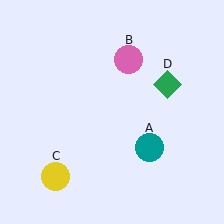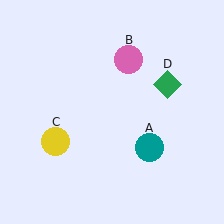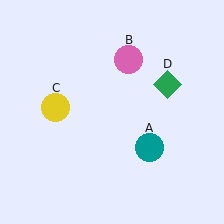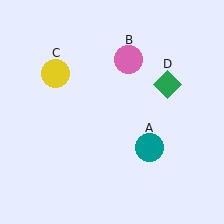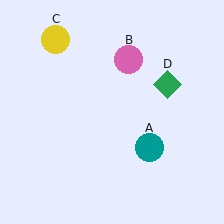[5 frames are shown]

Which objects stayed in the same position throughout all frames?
Teal circle (object A) and pink circle (object B) and green diamond (object D) remained stationary.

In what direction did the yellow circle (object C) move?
The yellow circle (object C) moved up.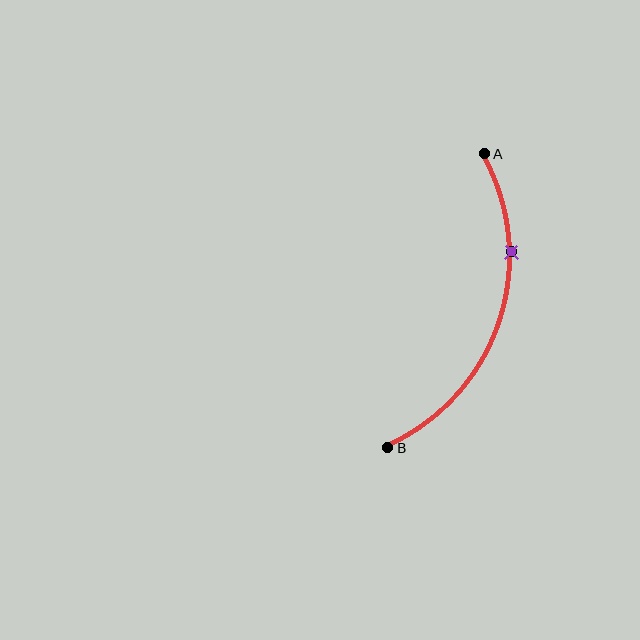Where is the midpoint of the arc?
The arc midpoint is the point on the curve farthest from the straight line joining A and B. It sits to the right of that line.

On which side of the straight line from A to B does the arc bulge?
The arc bulges to the right of the straight line connecting A and B.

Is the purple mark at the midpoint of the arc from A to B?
No. The purple mark lies on the arc but is closer to endpoint A. The arc midpoint would be at the point on the curve equidistant along the arc from both A and B.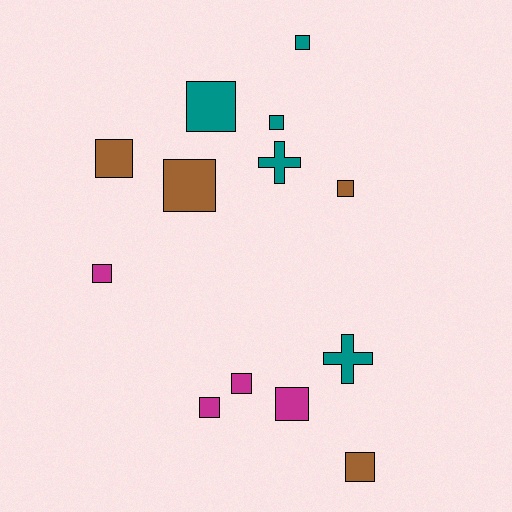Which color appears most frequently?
Teal, with 5 objects.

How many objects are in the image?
There are 13 objects.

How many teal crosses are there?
There are 2 teal crosses.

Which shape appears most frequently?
Square, with 11 objects.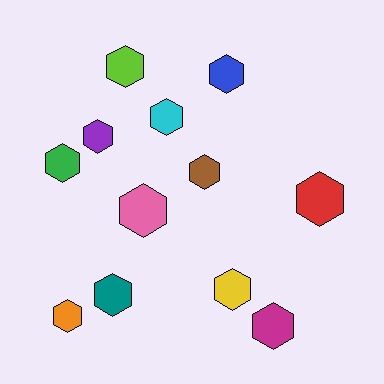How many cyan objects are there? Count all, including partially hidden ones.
There is 1 cyan object.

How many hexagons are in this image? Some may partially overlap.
There are 12 hexagons.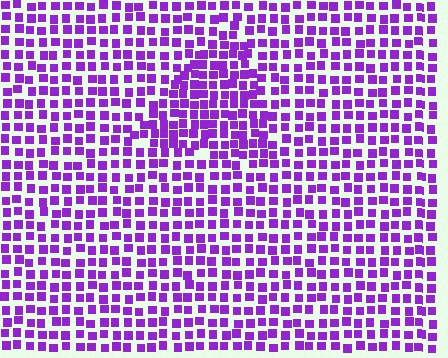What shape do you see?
I see a triangle.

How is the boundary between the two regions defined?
The boundary is defined by a change in element density (approximately 1.5x ratio). All elements are the same color, size, and shape.